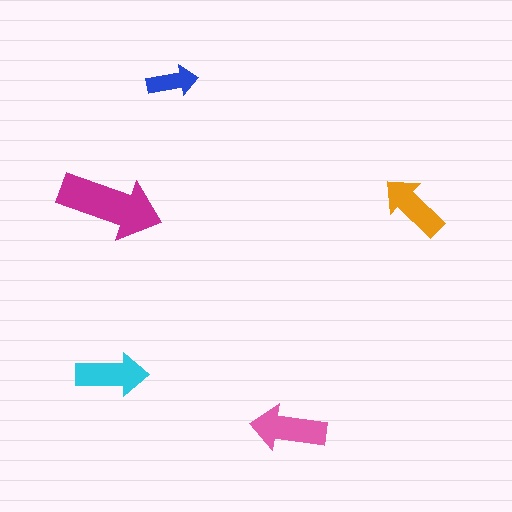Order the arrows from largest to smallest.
the magenta one, the pink one, the cyan one, the orange one, the blue one.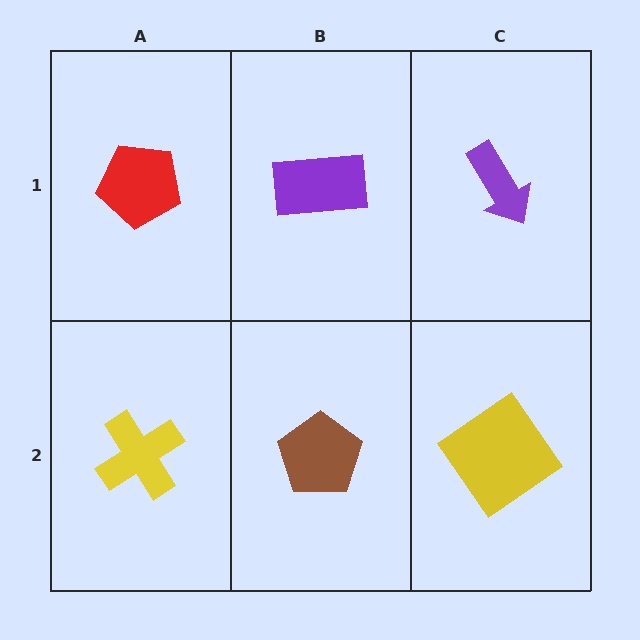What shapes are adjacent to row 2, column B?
A purple rectangle (row 1, column B), a yellow cross (row 2, column A), a yellow diamond (row 2, column C).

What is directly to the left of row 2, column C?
A brown pentagon.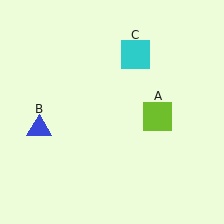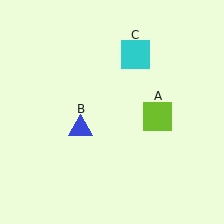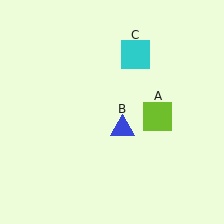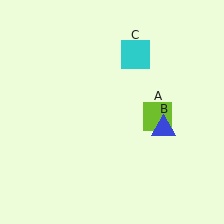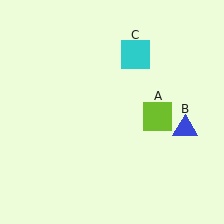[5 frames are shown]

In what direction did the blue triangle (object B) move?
The blue triangle (object B) moved right.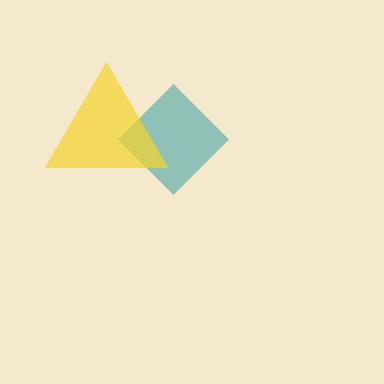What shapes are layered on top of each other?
The layered shapes are: a teal diamond, a yellow triangle.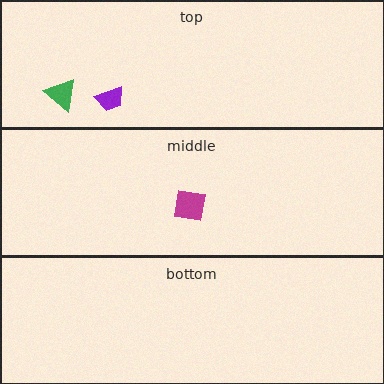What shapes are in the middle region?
The magenta square.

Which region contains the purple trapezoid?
The top region.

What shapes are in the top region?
The purple trapezoid, the green triangle.